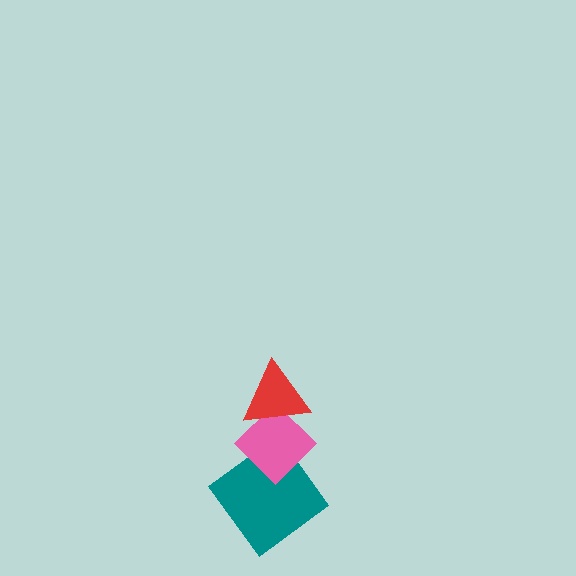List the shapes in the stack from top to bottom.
From top to bottom: the red triangle, the pink diamond, the teal diamond.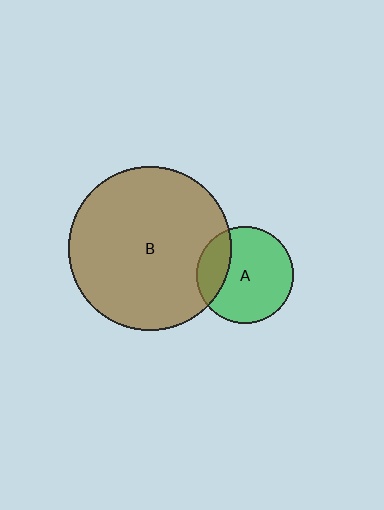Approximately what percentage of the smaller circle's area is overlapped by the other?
Approximately 25%.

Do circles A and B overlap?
Yes.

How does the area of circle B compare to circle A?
Approximately 2.8 times.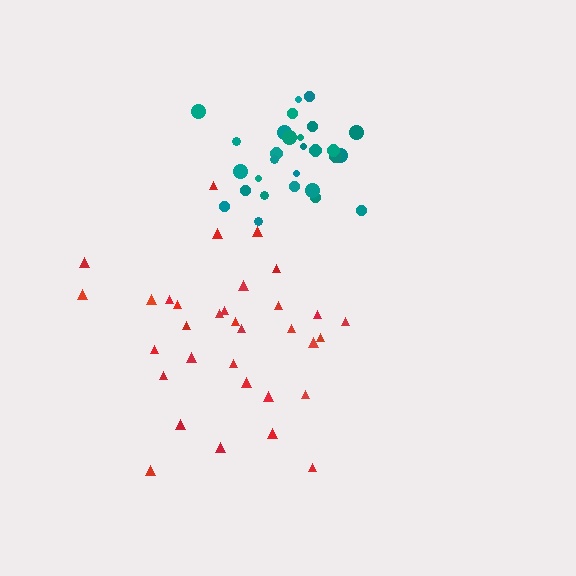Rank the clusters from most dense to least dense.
teal, red.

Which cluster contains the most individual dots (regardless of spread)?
Red (33).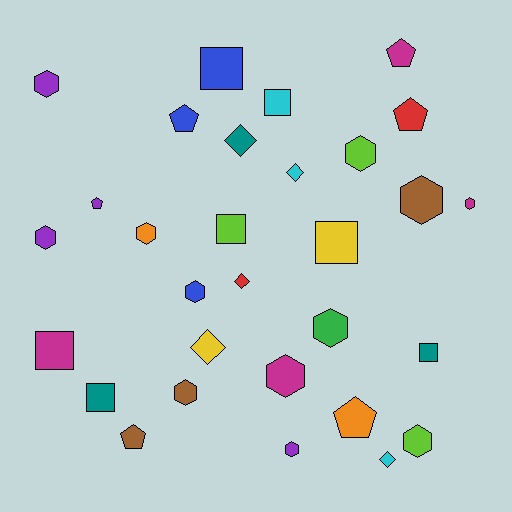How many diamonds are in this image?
There are 5 diamonds.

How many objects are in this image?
There are 30 objects.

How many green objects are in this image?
There is 1 green object.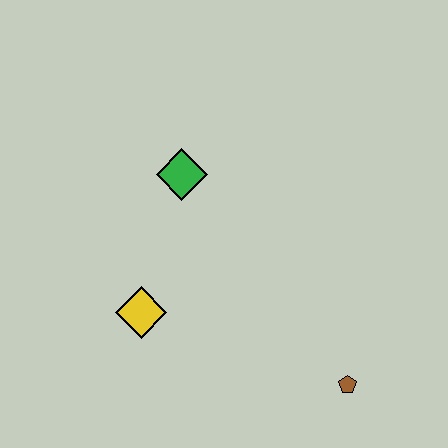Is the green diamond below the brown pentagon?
No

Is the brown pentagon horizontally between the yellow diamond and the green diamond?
No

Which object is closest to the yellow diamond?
The green diamond is closest to the yellow diamond.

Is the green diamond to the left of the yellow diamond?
No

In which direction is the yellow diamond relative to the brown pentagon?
The yellow diamond is to the left of the brown pentagon.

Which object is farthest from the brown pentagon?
The green diamond is farthest from the brown pentagon.